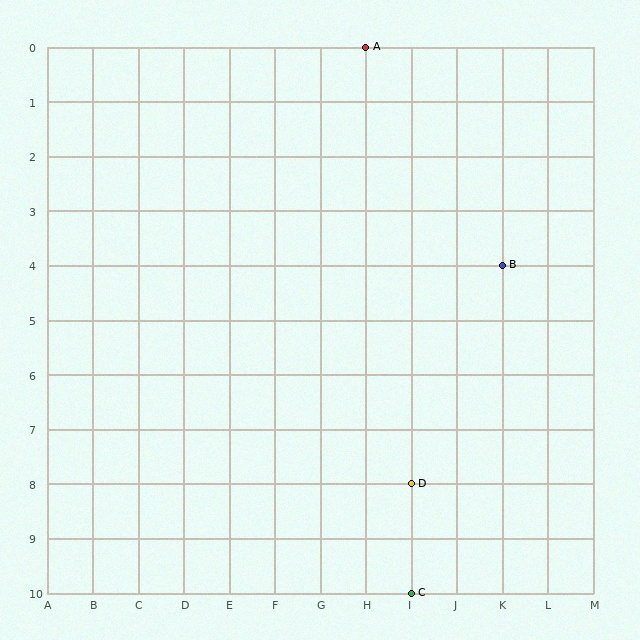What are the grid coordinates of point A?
Point A is at grid coordinates (H, 0).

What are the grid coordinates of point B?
Point B is at grid coordinates (K, 4).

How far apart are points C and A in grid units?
Points C and A are 1 column and 10 rows apart (about 10.0 grid units diagonally).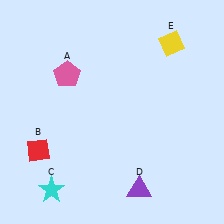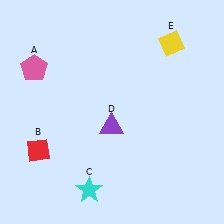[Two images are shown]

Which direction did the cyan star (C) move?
The cyan star (C) moved right.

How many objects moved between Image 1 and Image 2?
3 objects moved between the two images.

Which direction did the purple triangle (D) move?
The purple triangle (D) moved up.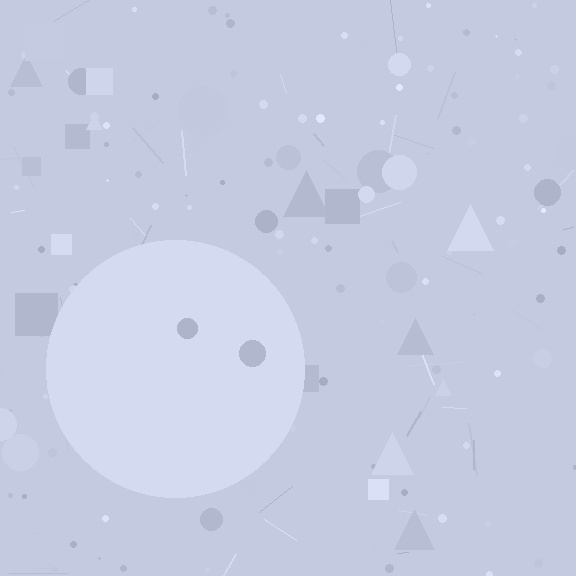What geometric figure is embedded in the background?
A circle is embedded in the background.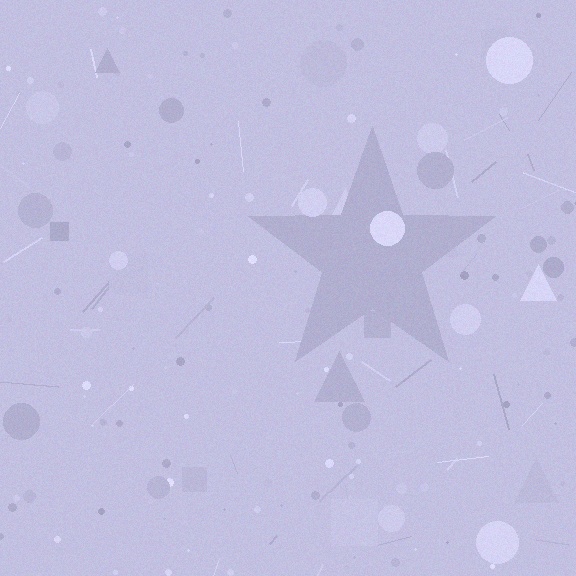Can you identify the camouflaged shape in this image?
The camouflaged shape is a star.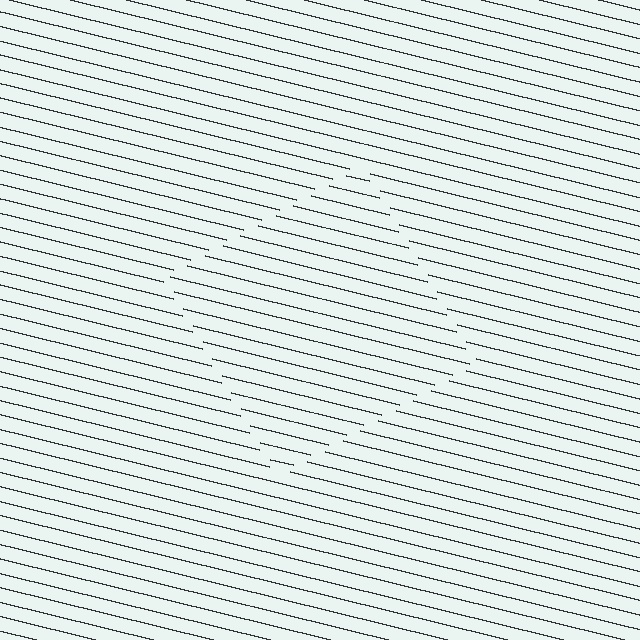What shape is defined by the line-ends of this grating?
An illusory square. The interior of the shape contains the same grating, shifted by half a period — the contour is defined by the phase discontinuity where line-ends from the inner and outer gratings abut.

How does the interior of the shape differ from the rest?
The interior of the shape contains the same grating, shifted by half a period — the contour is defined by the phase discontinuity where line-ends from the inner and outer gratings abut.